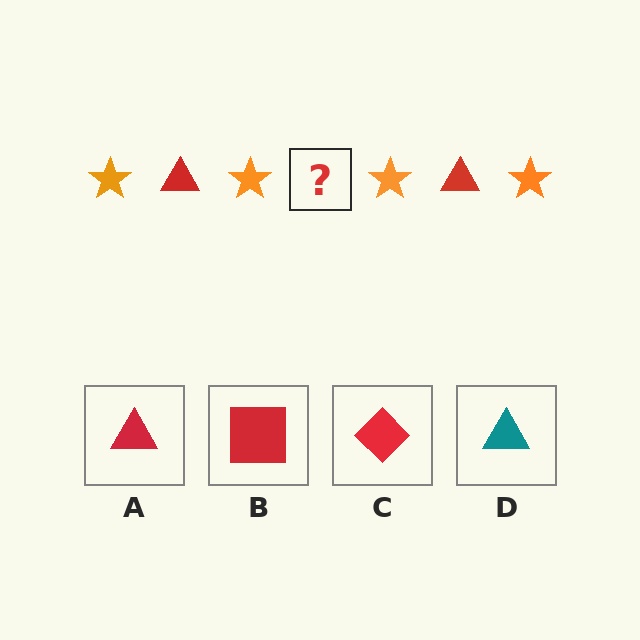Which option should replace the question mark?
Option A.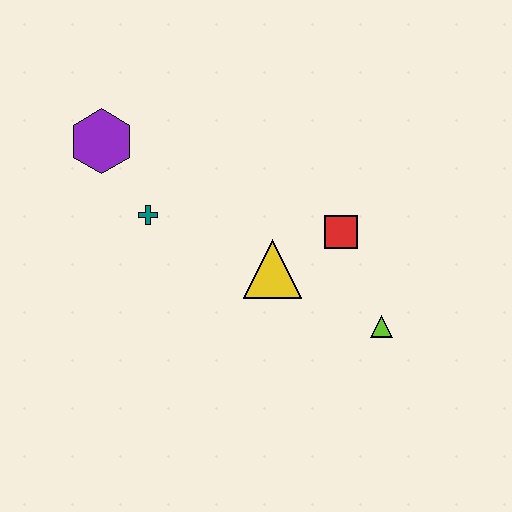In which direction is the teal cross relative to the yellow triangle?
The teal cross is to the left of the yellow triangle.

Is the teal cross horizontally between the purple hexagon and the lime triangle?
Yes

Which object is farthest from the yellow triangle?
The purple hexagon is farthest from the yellow triangle.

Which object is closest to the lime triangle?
The red square is closest to the lime triangle.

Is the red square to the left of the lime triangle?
Yes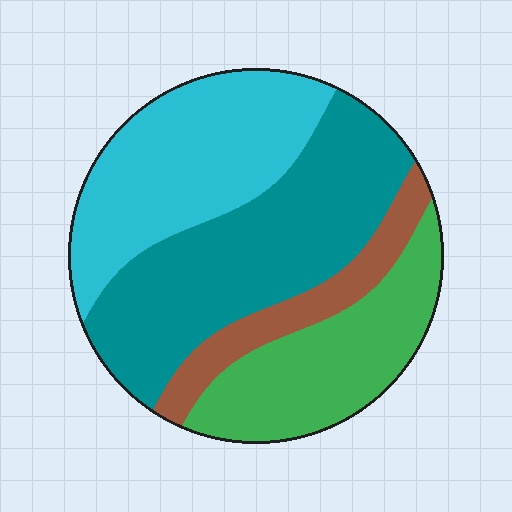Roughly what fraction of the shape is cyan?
Cyan takes up between a sixth and a third of the shape.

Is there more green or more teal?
Teal.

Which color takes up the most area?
Teal, at roughly 35%.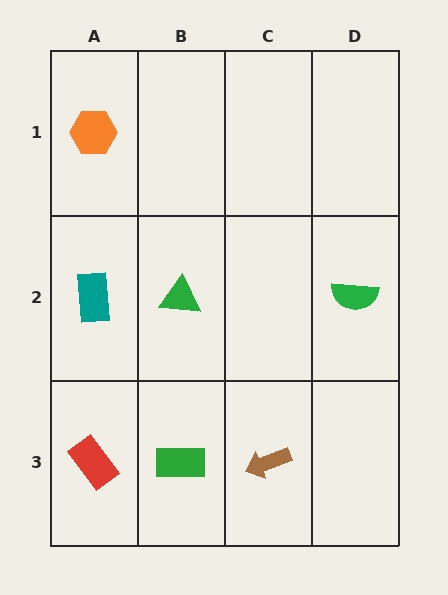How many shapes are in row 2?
3 shapes.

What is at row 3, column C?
A brown arrow.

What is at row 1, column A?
An orange hexagon.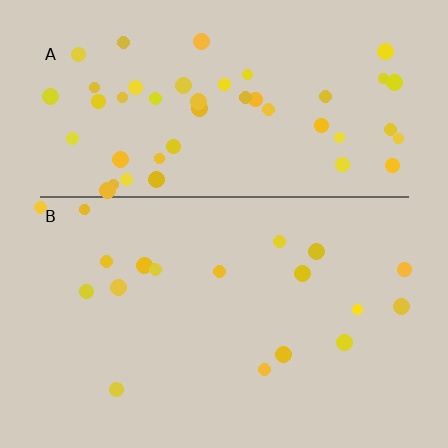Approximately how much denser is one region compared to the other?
Approximately 2.6× — region A over region B.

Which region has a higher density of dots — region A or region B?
A (the top).